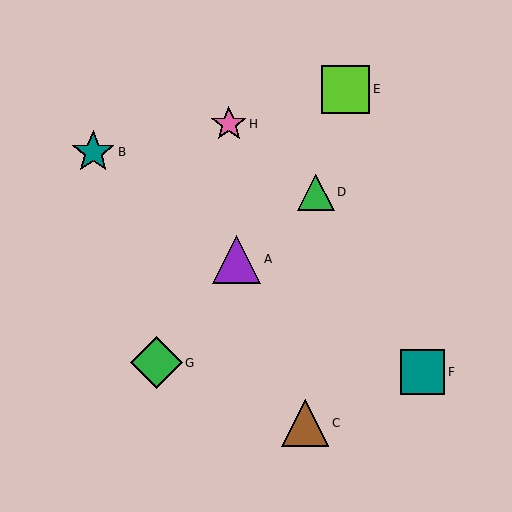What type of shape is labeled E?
Shape E is a lime square.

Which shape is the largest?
The green diamond (labeled G) is the largest.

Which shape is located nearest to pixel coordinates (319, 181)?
The green triangle (labeled D) at (316, 192) is nearest to that location.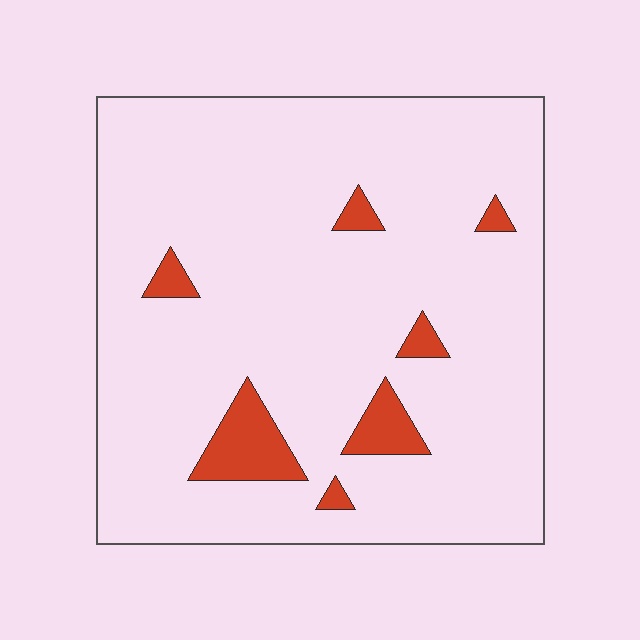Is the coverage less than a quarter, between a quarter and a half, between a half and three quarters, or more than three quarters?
Less than a quarter.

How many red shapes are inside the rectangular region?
7.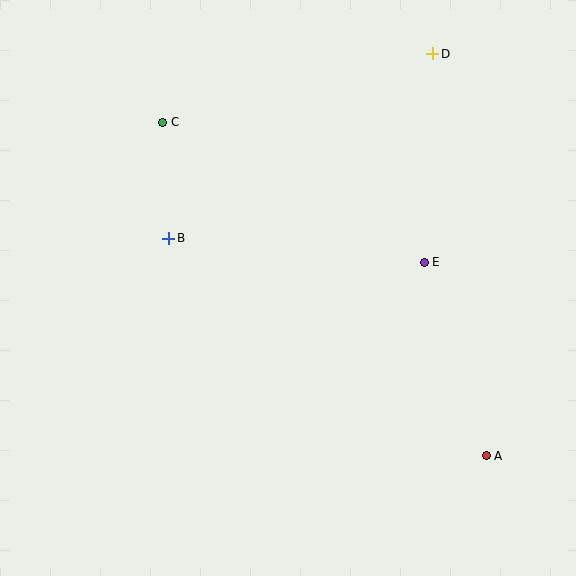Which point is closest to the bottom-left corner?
Point B is closest to the bottom-left corner.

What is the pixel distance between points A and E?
The distance between A and E is 203 pixels.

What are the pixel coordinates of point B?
Point B is at (169, 238).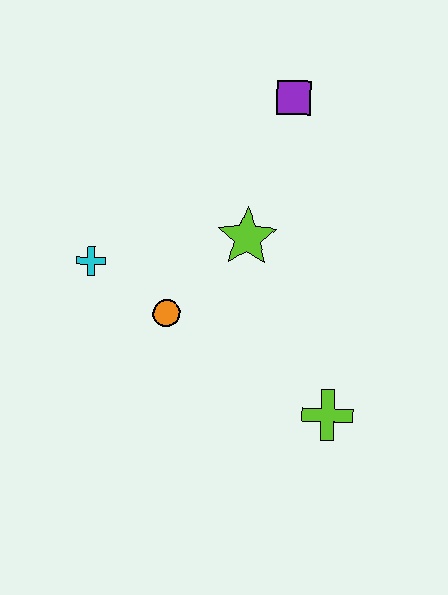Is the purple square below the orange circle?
No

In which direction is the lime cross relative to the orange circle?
The lime cross is to the right of the orange circle.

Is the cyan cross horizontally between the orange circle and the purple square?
No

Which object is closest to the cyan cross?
The orange circle is closest to the cyan cross.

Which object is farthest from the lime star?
The lime cross is farthest from the lime star.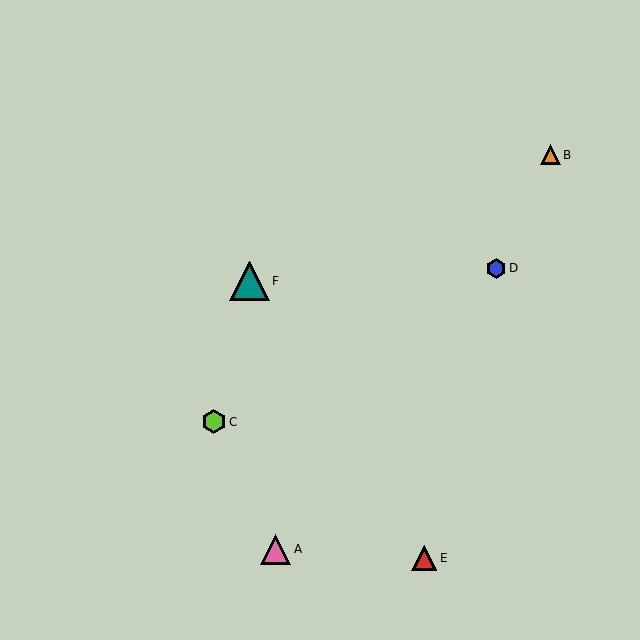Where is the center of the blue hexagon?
The center of the blue hexagon is at (496, 268).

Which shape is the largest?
The teal triangle (labeled F) is the largest.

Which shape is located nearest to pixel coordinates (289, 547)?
The pink triangle (labeled A) at (276, 549) is nearest to that location.